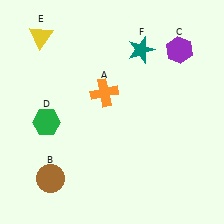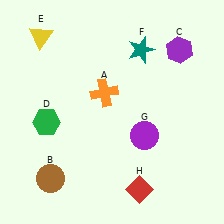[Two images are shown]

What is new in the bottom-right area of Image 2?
A red diamond (H) was added in the bottom-right area of Image 2.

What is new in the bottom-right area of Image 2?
A purple circle (G) was added in the bottom-right area of Image 2.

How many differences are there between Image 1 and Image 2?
There are 2 differences between the two images.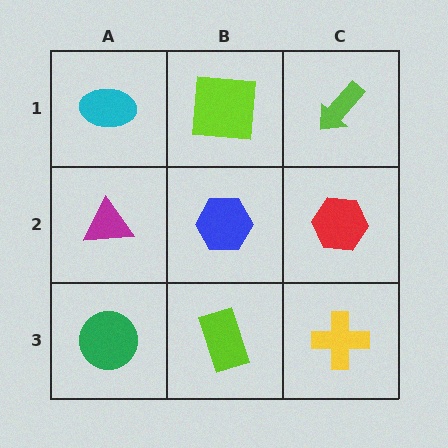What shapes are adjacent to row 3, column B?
A blue hexagon (row 2, column B), a green circle (row 3, column A), a yellow cross (row 3, column C).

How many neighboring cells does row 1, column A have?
2.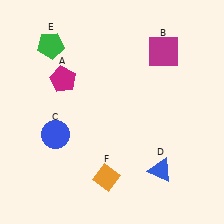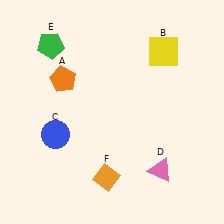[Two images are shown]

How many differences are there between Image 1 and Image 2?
There are 3 differences between the two images.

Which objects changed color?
A changed from magenta to orange. B changed from magenta to yellow. D changed from blue to pink.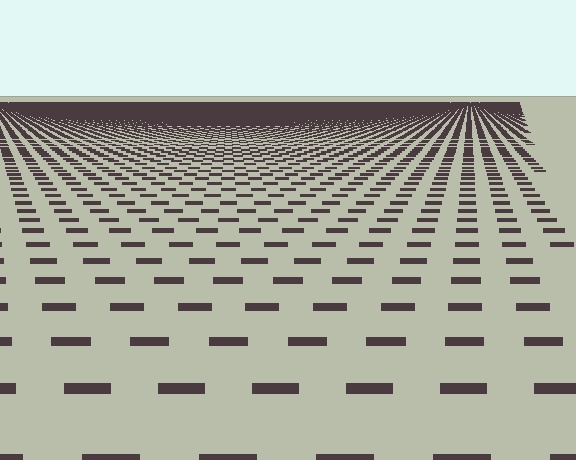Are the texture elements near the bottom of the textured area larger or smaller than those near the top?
Larger. Near the bottom, elements are closer to the viewer and appear at a bigger on-screen size.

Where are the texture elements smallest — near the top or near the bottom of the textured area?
Near the top.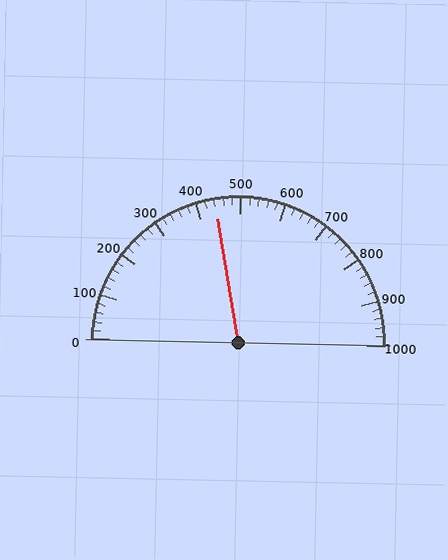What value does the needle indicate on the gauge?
The needle indicates approximately 440.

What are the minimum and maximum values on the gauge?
The gauge ranges from 0 to 1000.